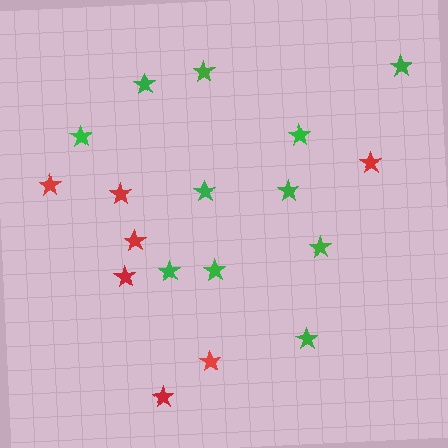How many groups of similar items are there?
There are 2 groups: one group of red stars (7) and one group of green stars (11).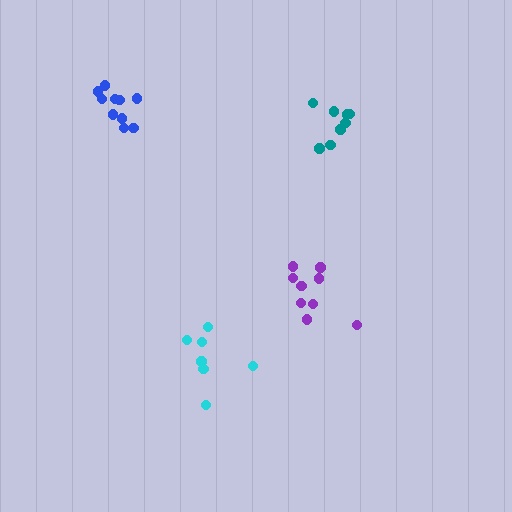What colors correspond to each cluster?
The clusters are colored: cyan, teal, purple, blue.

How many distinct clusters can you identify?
There are 4 distinct clusters.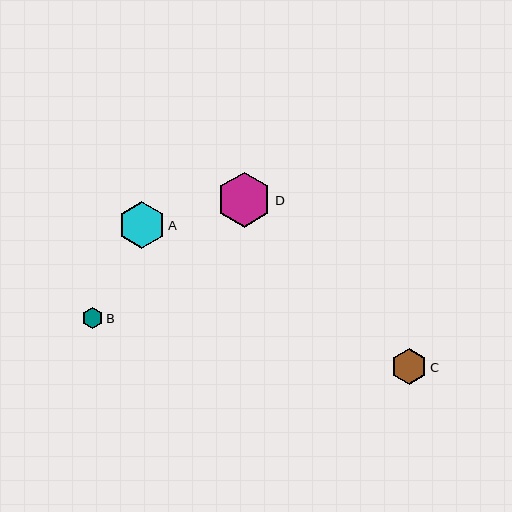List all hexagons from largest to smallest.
From largest to smallest: D, A, C, B.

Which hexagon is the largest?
Hexagon D is the largest with a size of approximately 55 pixels.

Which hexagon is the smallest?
Hexagon B is the smallest with a size of approximately 21 pixels.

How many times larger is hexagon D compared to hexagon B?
Hexagon D is approximately 2.7 times the size of hexagon B.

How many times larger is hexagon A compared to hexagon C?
Hexagon A is approximately 1.3 times the size of hexagon C.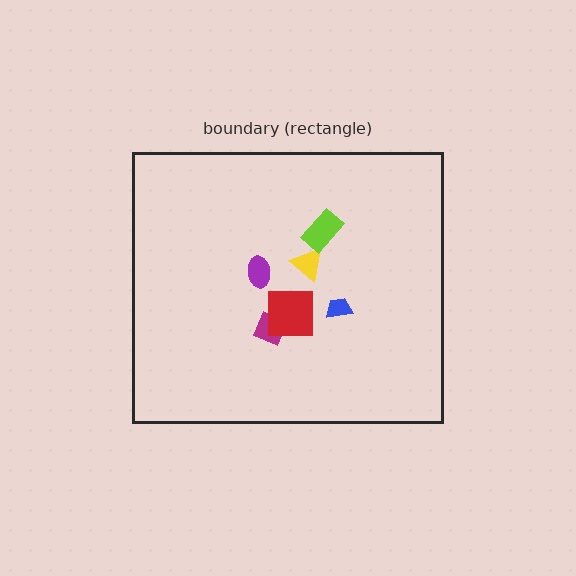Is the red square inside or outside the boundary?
Inside.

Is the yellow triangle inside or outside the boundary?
Inside.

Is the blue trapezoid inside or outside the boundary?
Inside.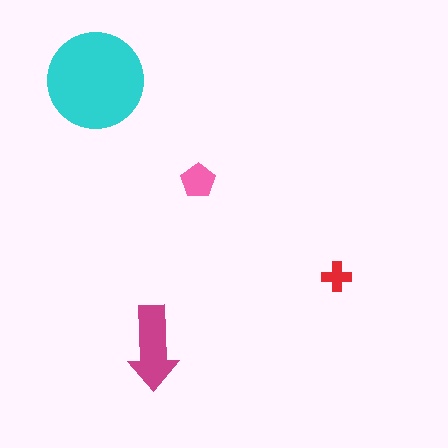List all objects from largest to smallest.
The cyan circle, the magenta arrow, the pink pentagon, the red cross.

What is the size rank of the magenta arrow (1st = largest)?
2nd.